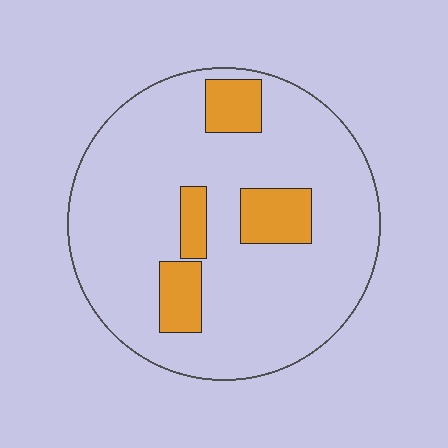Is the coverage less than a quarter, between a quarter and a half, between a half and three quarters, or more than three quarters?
Less than a quarter.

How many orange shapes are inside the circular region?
4.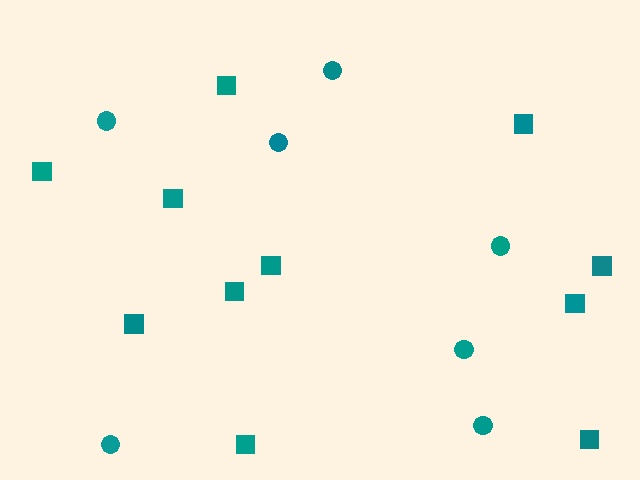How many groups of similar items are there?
There are 2 groups: one group of squares (11) and one group of circles (7).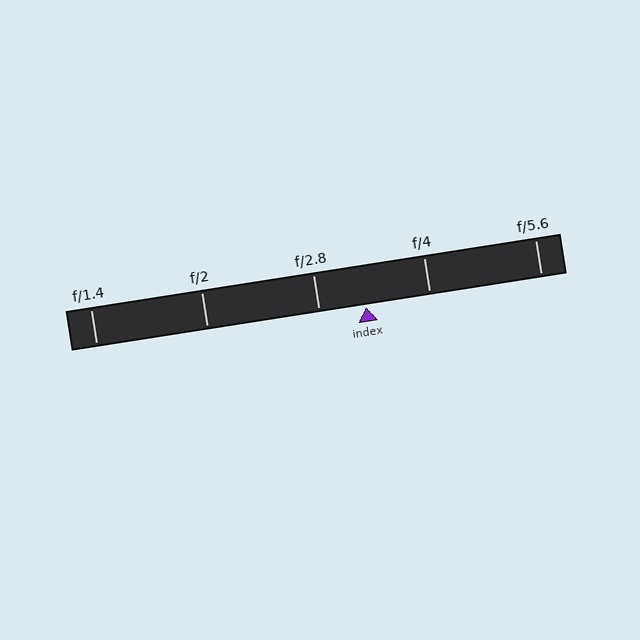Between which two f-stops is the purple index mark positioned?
The index mark is between f/2.8 and f/4.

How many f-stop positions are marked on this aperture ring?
There are 5 f-stop positions marked.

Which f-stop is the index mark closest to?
The index mark is closest to f/2.8.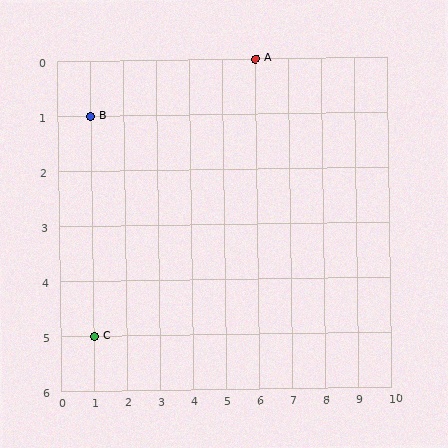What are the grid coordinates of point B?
Point B is at grid coordinates (1, 1).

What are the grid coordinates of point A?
Point A is at grid coordinates (6, 0).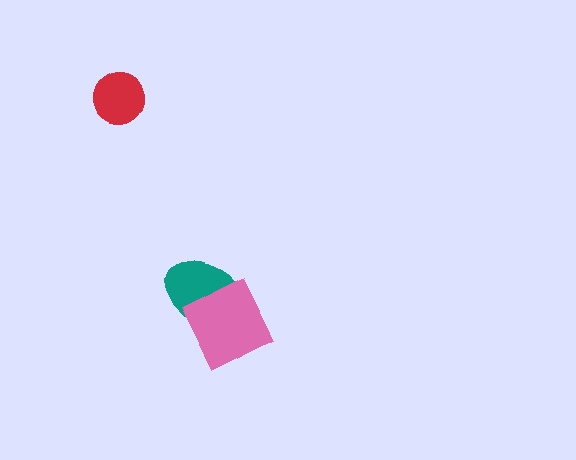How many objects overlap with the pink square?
1 object overlaps with the pink square.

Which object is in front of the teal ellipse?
The pink square is in front of the teal ellipse.